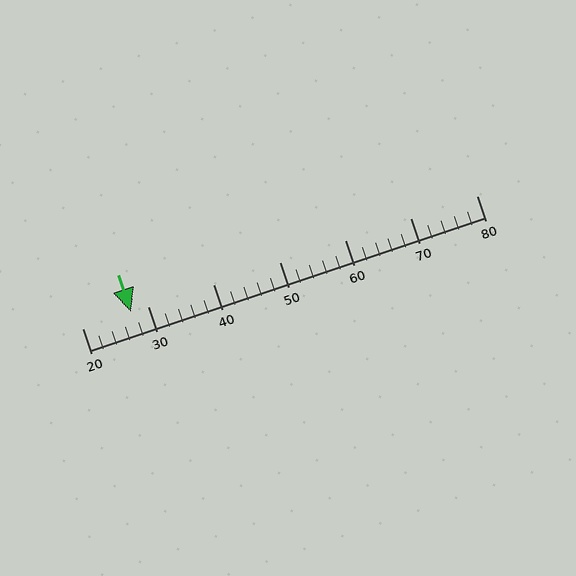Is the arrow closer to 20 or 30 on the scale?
The arrow is closer to 30.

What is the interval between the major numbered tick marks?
The major tick marks are spaced 10 units apart.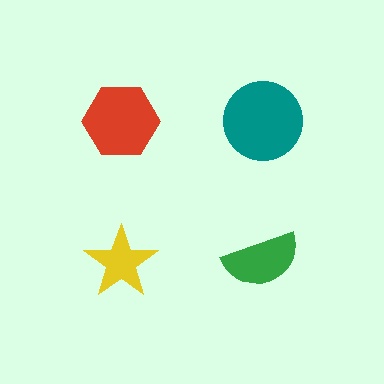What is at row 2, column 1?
A yellow star.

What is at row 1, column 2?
A teal circle.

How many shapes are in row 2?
2 shapes.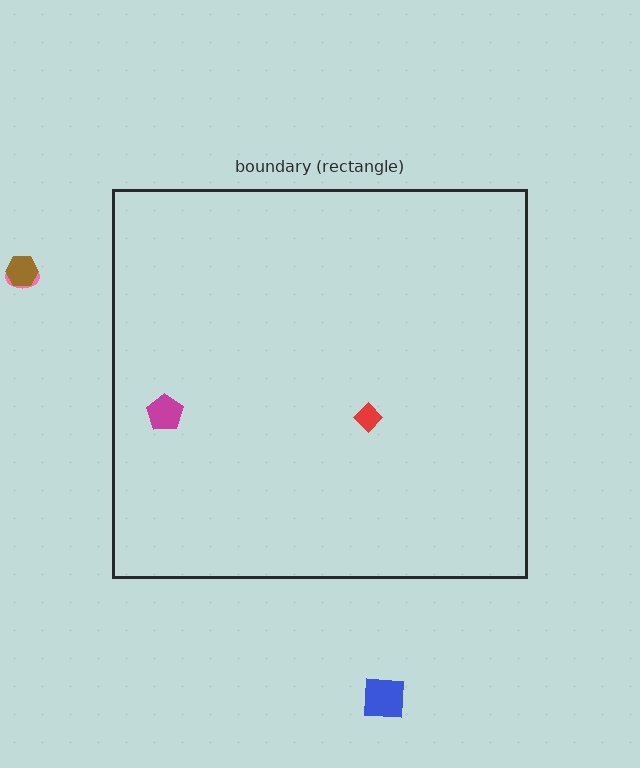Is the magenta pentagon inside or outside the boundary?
Inside.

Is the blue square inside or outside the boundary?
Outside.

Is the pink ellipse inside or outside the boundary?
Outside.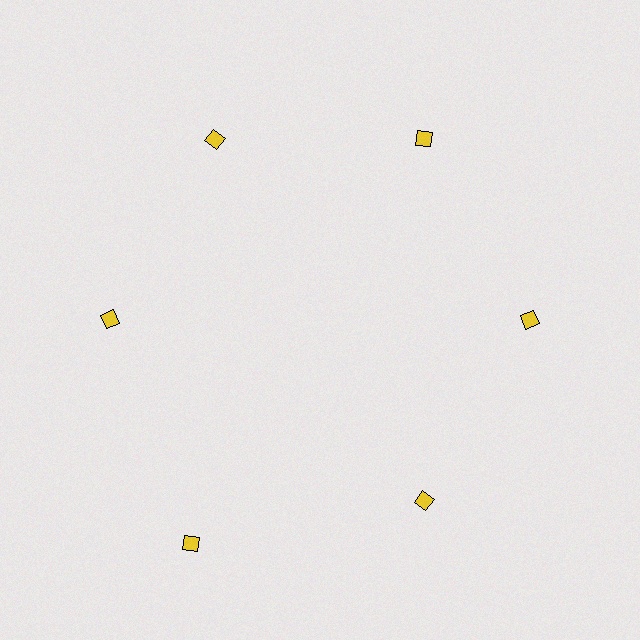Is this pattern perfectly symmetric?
No. The 6 yellow diamonds are arranged in a ring, but one element near the 7 o'clock position is pushed outward from the center, breaking the 6-fold rotational symmetry.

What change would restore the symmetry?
The symmetry would be restored by moving it inward, back onto the ring so that all 6 diamonds sit at equal angles and equal distance from the center.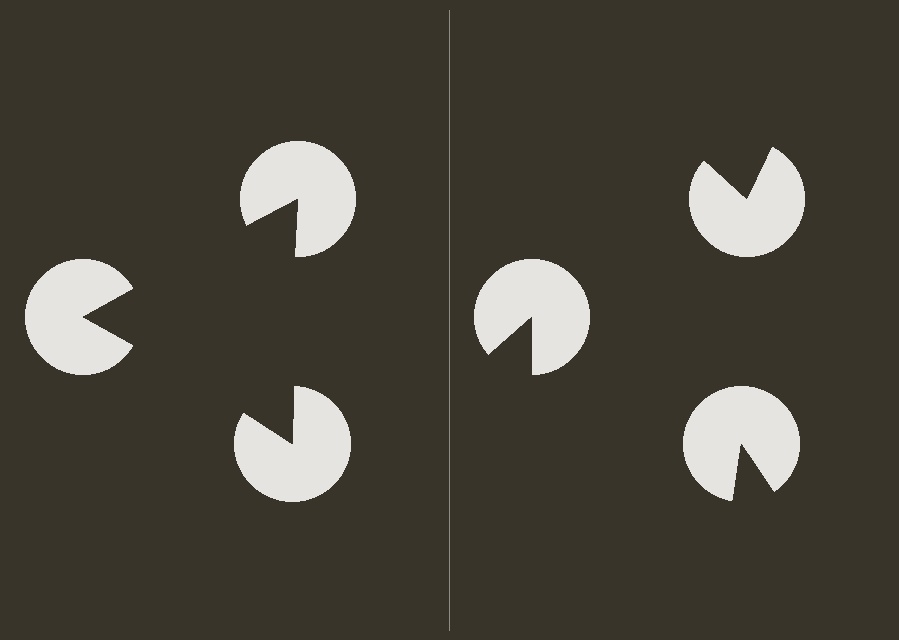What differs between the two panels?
The pac-man discs are positioned identically on both sides; only the wedge orientations differ. On the left they align to a triangle; on the right they are misaligned.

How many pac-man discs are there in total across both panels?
6 — 3 on each side.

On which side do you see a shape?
An illusory triangle appears on the left side. On the right side the wedge cuts are rotated, so no coherent shape forms.